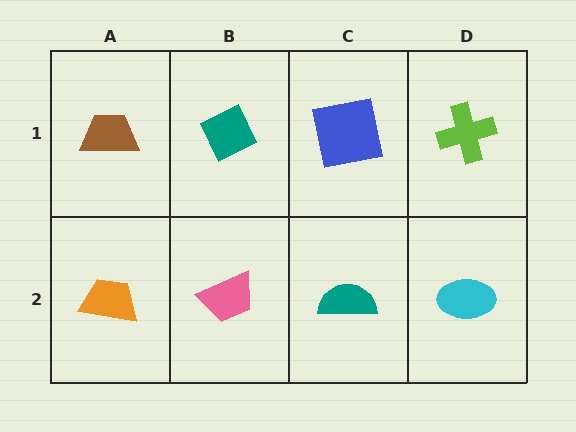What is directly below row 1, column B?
A pink trapezoid.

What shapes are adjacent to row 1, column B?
A pink trapezoid (row 2, column B), a brown trapezoid (row 1, column A), a blue square (row 1, column C).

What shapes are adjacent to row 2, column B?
A teal diamond (row 1, column B), an orange trapezoid (row 2, column A), a teal semicircle (row 2, column C).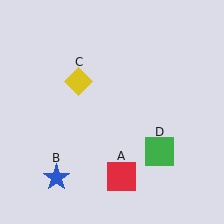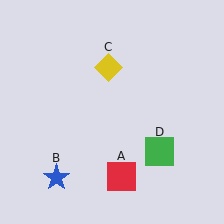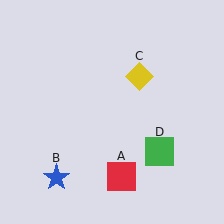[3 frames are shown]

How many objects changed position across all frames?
1 object changed position: yellow diamond (object C).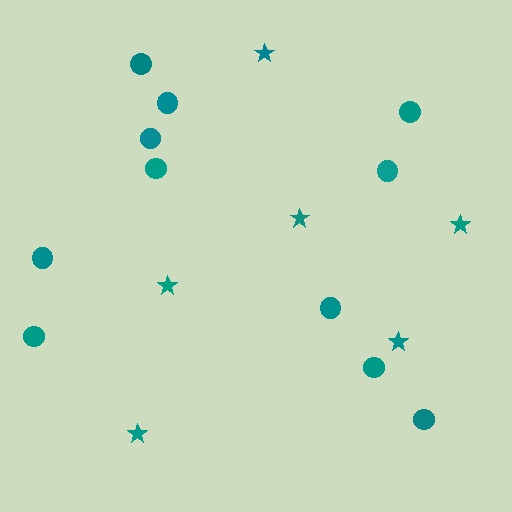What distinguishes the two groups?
There are 2 groups: one group of stars (6) and one group of circles (11).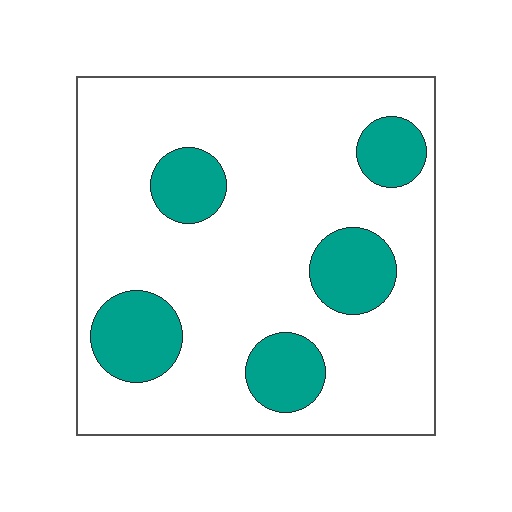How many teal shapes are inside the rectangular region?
5.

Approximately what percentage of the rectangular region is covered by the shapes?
Approximately 20%.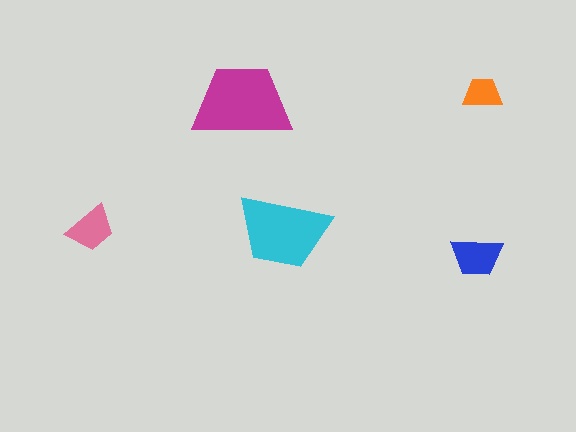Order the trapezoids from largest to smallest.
the magenta one, the cyan one, the blue one, the pink one, the orange one.